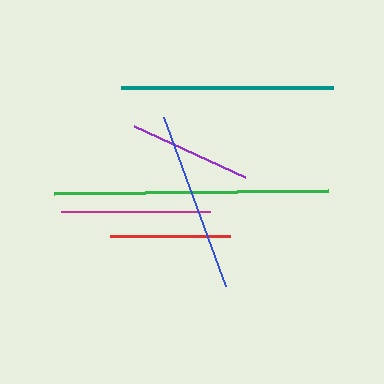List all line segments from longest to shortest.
From longest to shortest: green, teal, blue, magenta, purple, red.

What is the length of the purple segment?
The purple segment is approximately 122 pixels long.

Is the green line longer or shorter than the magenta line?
The green line is longer than the magenta line.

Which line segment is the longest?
The green line is the longest at approximately 274 pixels.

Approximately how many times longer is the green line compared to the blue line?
The green line is approximately 1.5 times the length of the blue line.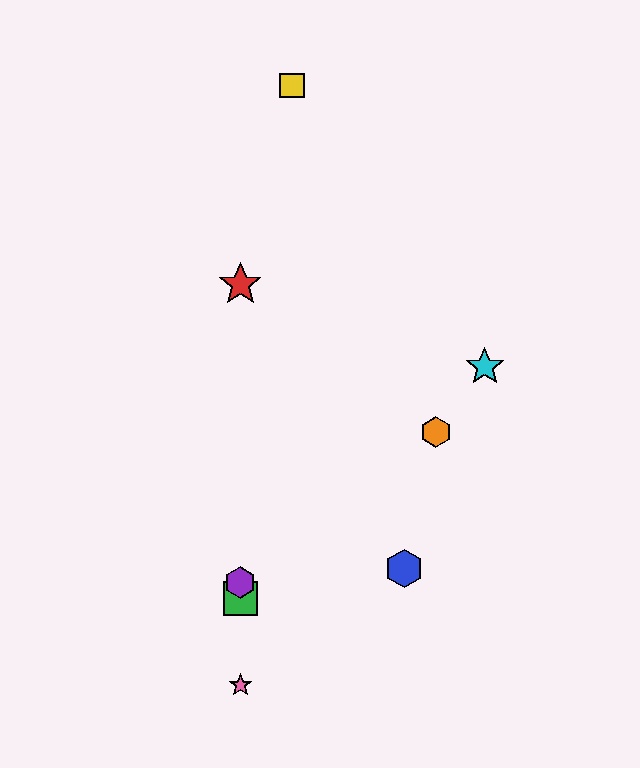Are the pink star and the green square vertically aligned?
Yes, both are at x≈240.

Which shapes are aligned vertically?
The red star, the green square, the purple hexagon, the pink star are aligned vertically.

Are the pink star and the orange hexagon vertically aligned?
No, the pink star is at x≈240 and the orange hexagon is at x≈436.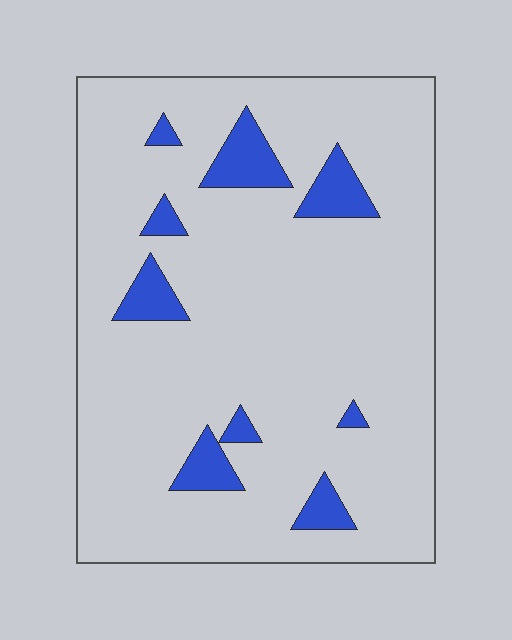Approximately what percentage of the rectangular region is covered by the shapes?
Approximately 10%.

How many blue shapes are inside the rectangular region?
9.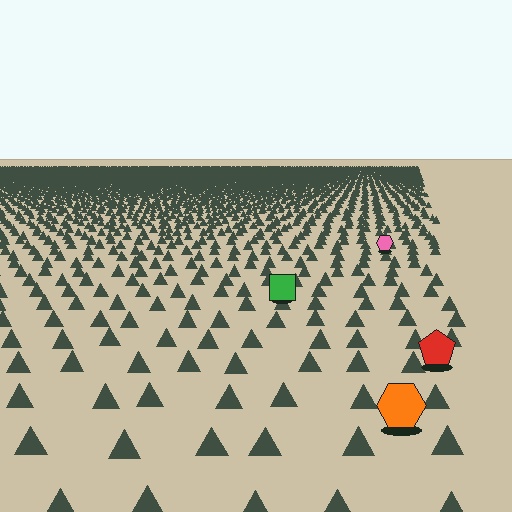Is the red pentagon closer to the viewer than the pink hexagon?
Yes. The red pentagon is closer — you can tell from the texture gradient: the ground texture is coarser near it.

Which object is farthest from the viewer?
The pink hexagon is farthest from the viewer. It appears smaller and the ground texture around it is denser.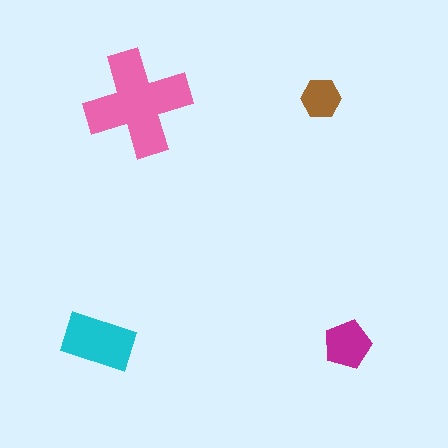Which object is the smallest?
The brown hexagon.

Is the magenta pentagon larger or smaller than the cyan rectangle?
Smaller.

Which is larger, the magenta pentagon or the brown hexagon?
The magenta pentagon.